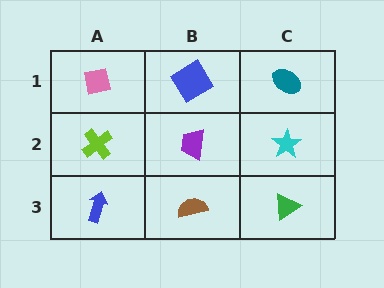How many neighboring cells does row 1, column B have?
3.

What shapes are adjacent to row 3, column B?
A purple trapezoid (row 2, column B), a blue arrow (row 3, column A), a green triangle (row 3, column C).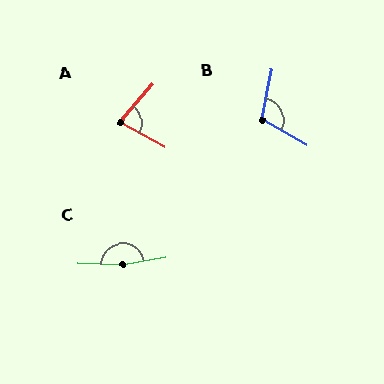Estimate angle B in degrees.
Approximately 108 degrees.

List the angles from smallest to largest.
A (78°), B (108°), C (168°).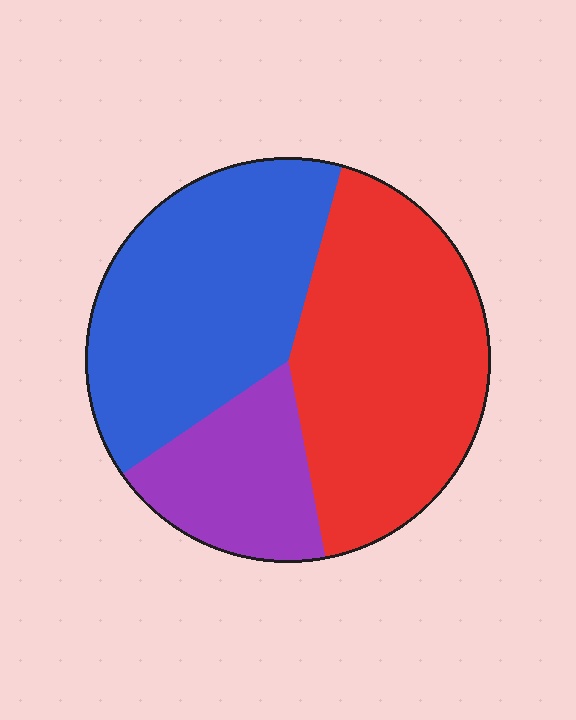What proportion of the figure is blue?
Blue takes up about two fifths (2/5) of the figure.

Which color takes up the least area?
Purple, at roughly 20%.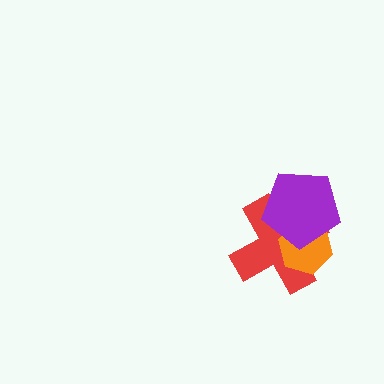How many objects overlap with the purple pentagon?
2 objects overlap with the purple pentagon.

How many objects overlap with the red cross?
2 objects overlap with the red cross.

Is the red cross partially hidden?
Yes, it is partially covered by another shape.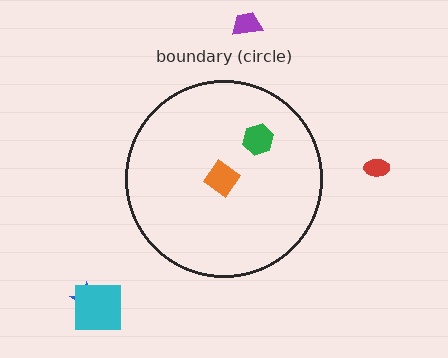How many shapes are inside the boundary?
2 inside, 4 outside.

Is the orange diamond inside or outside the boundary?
Inside.